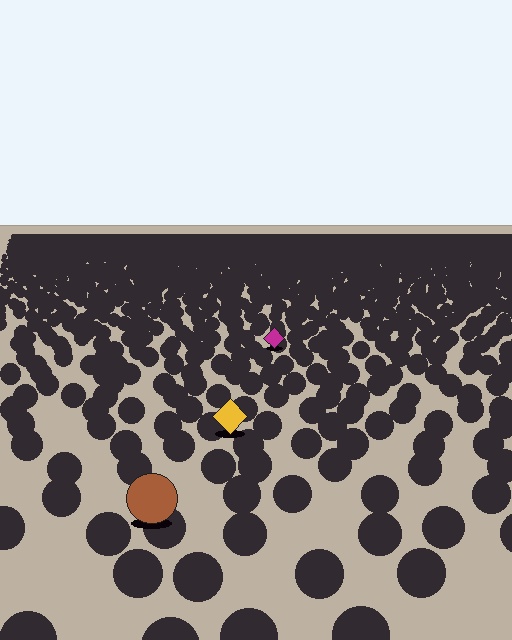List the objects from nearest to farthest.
From nearest to farthest: the brown circle, the yellow diamond, the magenta diamond.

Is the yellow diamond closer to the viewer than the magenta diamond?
Yes. The yellow diamond is closer — you can tell from the texture gradient: the ground texture is coarser near it.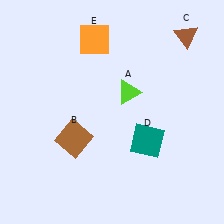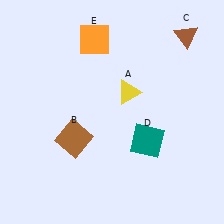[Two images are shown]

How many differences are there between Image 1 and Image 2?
There is 1 difference between the two images.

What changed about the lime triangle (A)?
In Image 1, A is lime. In Image 2, it changed to yellow.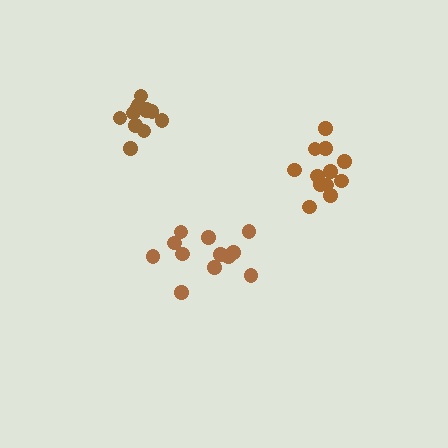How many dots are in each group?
Group 1: 12 dots, Group 2: 13 dots, Group 3: 13 dots (38 total).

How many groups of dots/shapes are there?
There are 3 groups.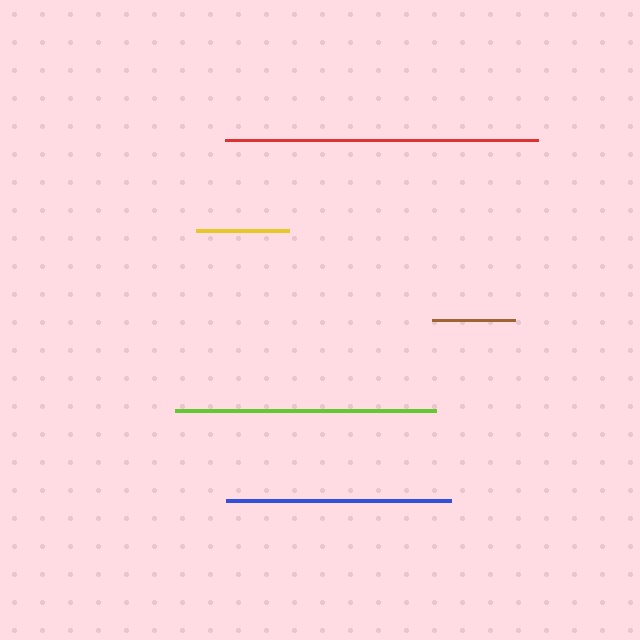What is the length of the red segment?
The red segment is approximately 314 pixels long.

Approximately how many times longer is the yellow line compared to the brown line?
The yellow line is approximately 1.1 times the length of the brown line.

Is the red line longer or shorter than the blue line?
The red line is longer than the blue line.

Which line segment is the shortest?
The brown line is the shortest at approximately 83 pixels.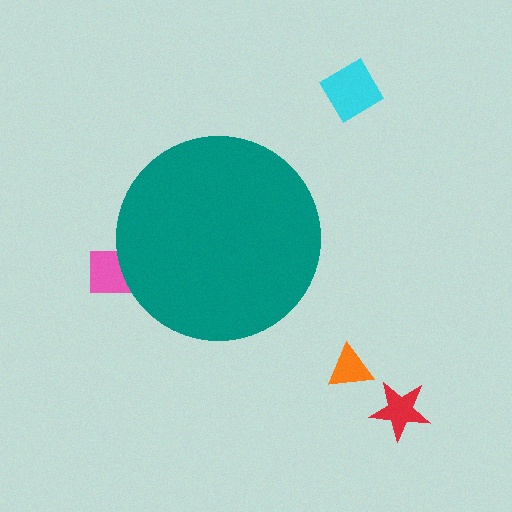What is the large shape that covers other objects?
A teal circle.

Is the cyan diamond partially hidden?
No, the cyan diamond is fully visible.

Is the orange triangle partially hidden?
No, the orange triangle is fully visible.